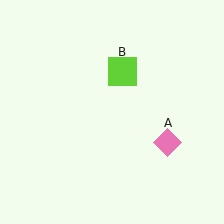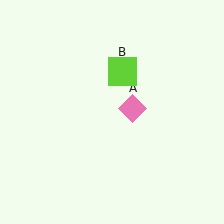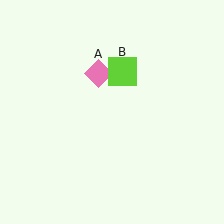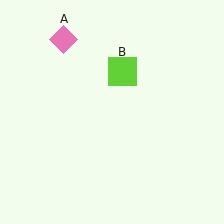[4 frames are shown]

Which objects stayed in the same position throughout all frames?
Lime square (object B) remained stationary.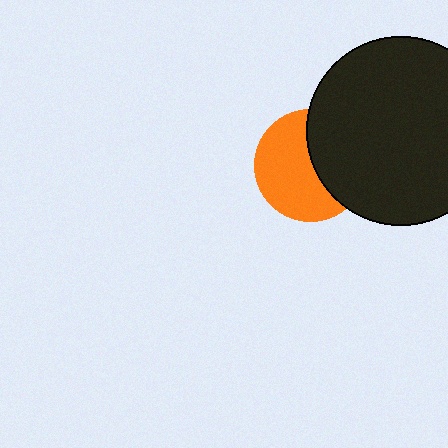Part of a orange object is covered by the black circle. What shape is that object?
It is a circle.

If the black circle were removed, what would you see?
You would see the complete orange circle.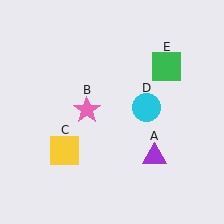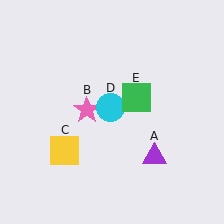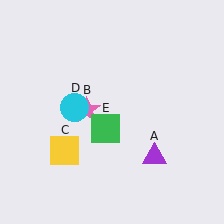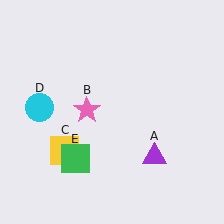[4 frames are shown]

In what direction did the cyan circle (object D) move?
The cyan circle (object D) moved left.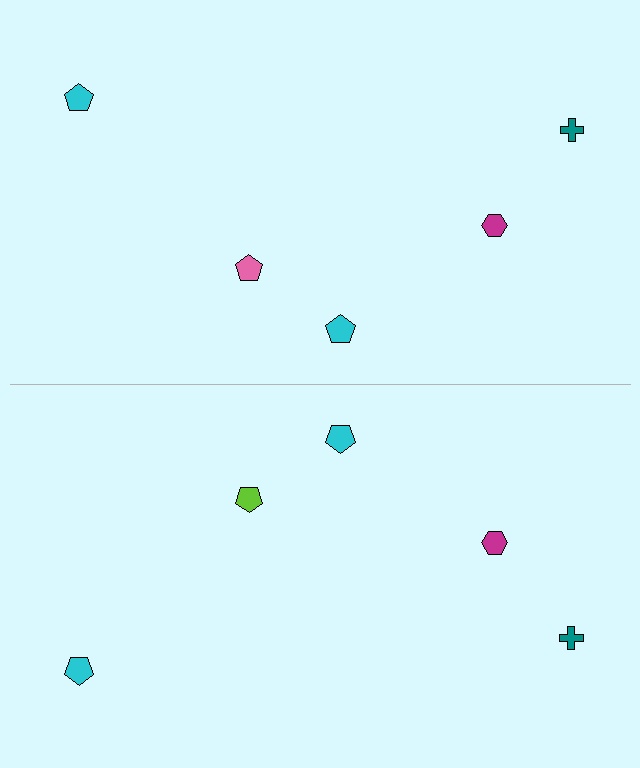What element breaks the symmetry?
The lime pentagon on the bottom side breaks the symmetry — its mirror counterpart is pink.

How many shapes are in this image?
There are 10 shapes in this image.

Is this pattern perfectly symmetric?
No, the pattern is not perfectly symmetric. The lime pentagon on the bottom side breaks the symmetry — its mirror counterpart is pink.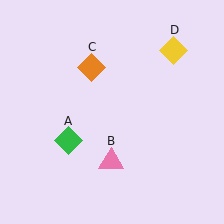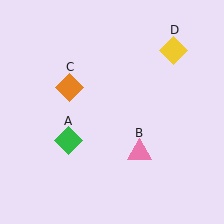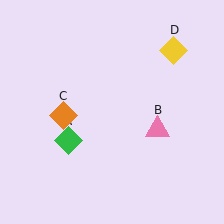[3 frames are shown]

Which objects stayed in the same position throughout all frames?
Green diamond (object A) and yellow diamond (object D) remained stationary.